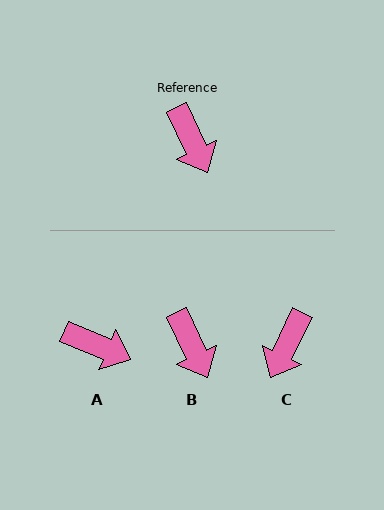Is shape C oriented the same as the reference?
No, it is off by about 51 degrees.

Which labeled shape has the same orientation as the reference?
B.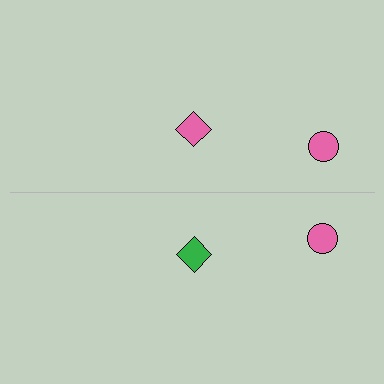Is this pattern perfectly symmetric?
No, the pattern is not perfectly symmetric. The green diamond on the bottom side breaks the symmetry — its mirror counterpart is pink.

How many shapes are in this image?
There are 4 shapes in this image.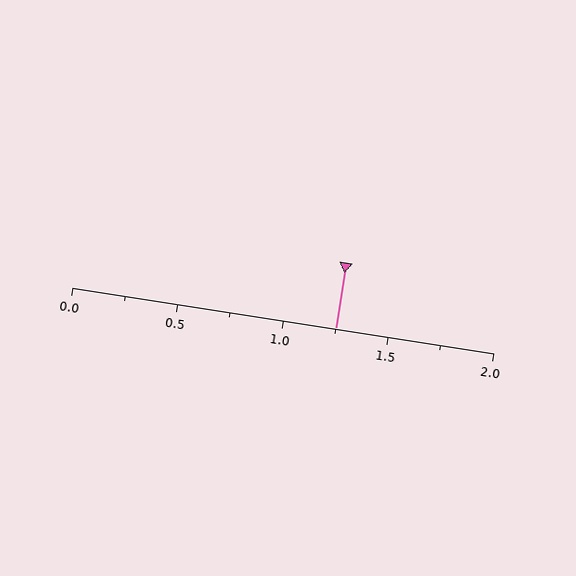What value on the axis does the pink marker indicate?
The marker indicates approximately 1.25.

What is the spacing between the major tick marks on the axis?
The major ticks are spaced 0.5 apart.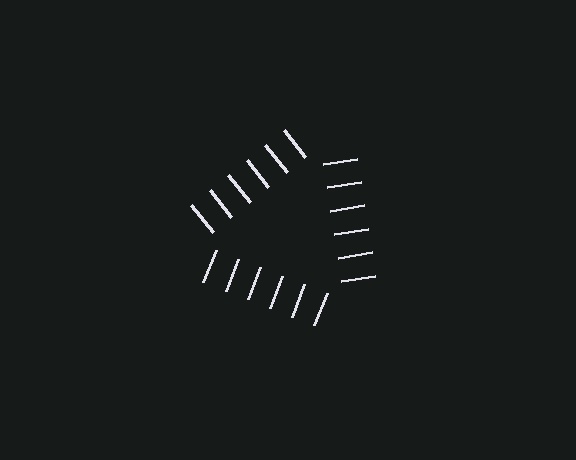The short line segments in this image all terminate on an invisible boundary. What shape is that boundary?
An illusory triangle — the line segments terminate on its edges but no continuous stroke is drawn.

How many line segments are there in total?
18 — 6 along each of the 3 edges.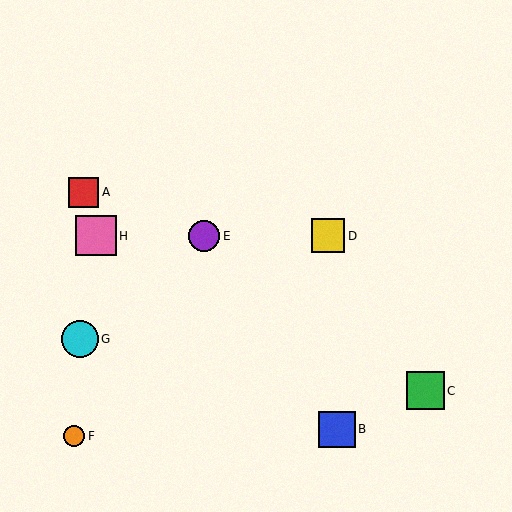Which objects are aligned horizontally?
Objects D, E, H are aligned horizontally.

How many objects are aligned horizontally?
3 objects (D, E, H) are aligned horizontally.